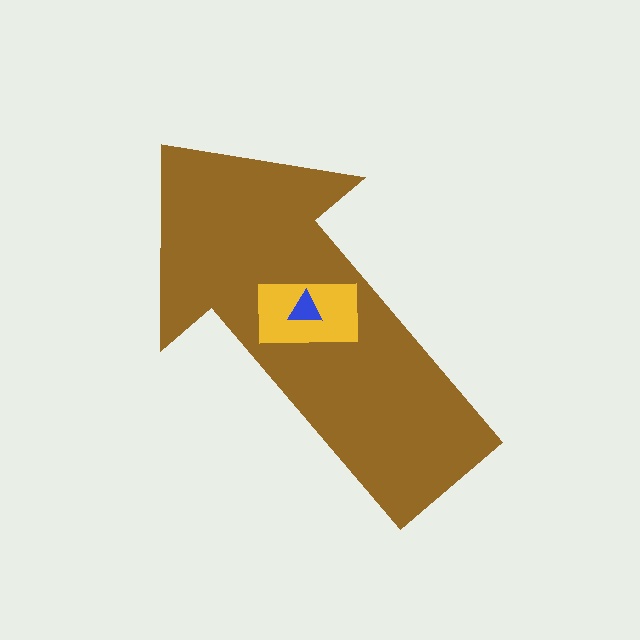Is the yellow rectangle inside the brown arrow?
Yes.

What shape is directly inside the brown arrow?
The yellow rectangle.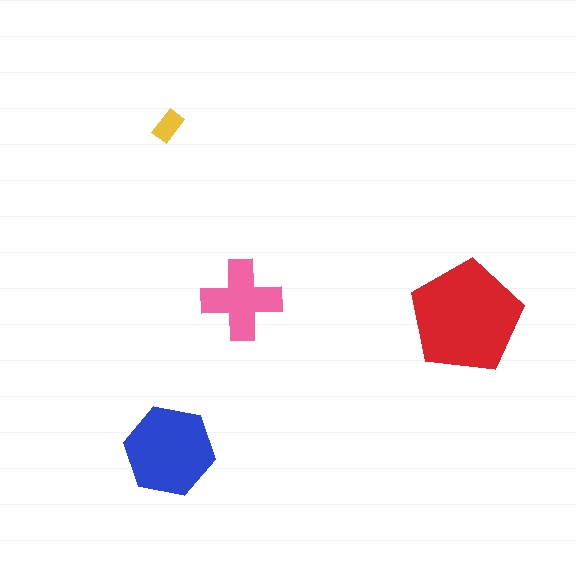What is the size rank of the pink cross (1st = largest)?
3rd.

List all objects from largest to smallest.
The red pentagon, the blue hexagon, the pink cross, the yellow rectangle.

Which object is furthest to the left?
The yellow rectangle is leftmost.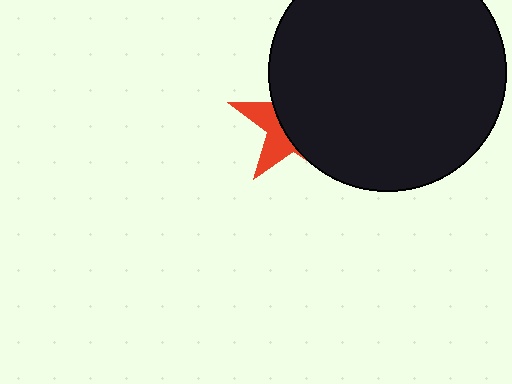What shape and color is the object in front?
The object in front is a black circle.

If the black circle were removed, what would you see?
You would see the complete red star.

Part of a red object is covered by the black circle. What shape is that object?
It is a star.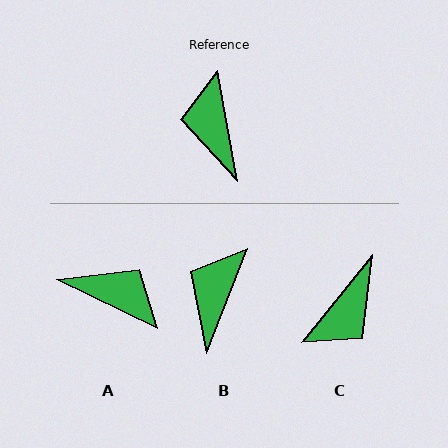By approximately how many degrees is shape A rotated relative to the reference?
Approximately 126 degrees clockwise.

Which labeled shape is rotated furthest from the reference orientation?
C, about 131 degrees away.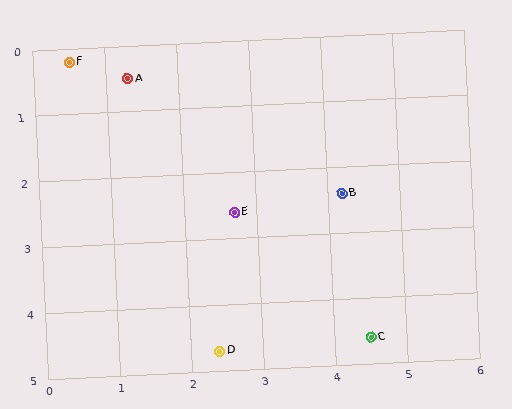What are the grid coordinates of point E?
Point E is at approximately (2.7, 2.6).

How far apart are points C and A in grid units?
Points C and A are about 5.2 grid units apart.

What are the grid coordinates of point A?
Point A is at approximately (1.3, 0.5).